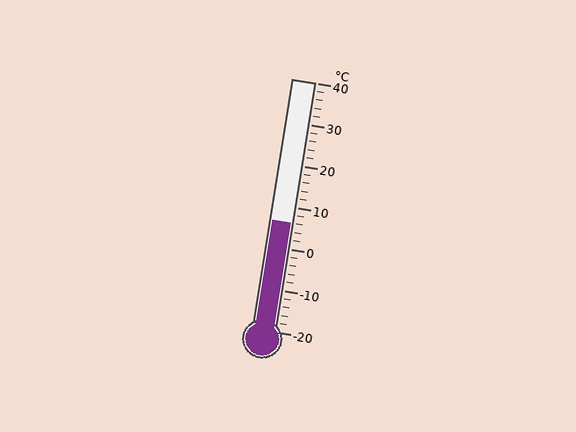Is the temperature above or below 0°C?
The temperature is above 0°C.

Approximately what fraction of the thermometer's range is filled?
The thermometer is filled to approximately 45% of its range.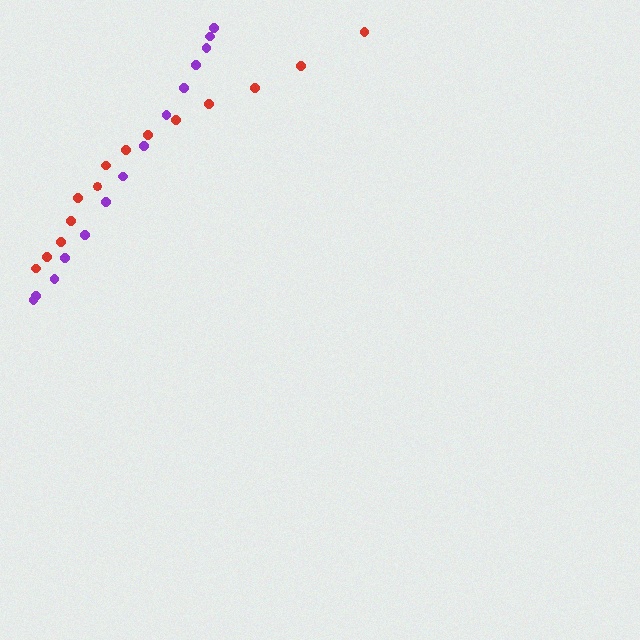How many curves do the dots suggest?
There are 2 distinct paths.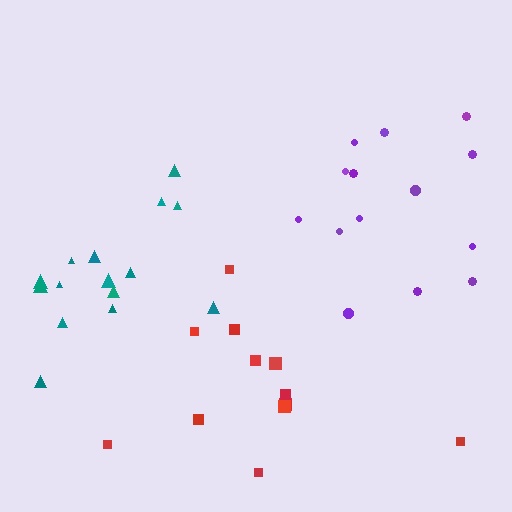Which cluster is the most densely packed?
Teal.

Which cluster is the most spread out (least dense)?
Red.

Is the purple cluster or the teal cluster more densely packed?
Teal.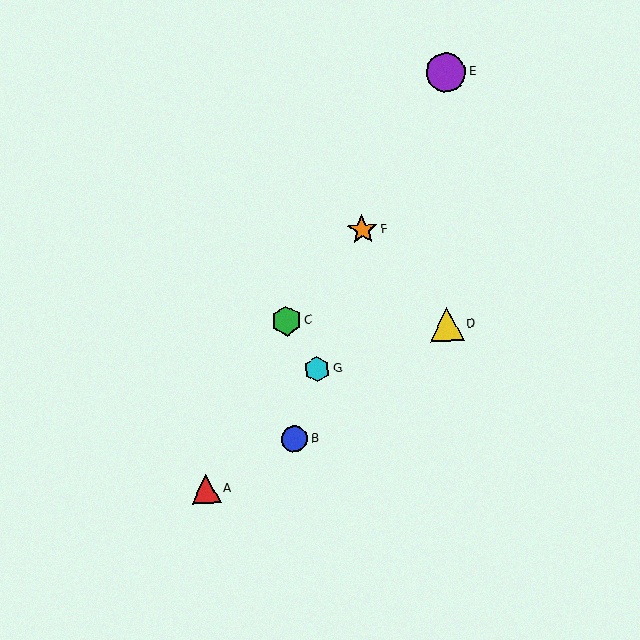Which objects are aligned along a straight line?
Objects B, F, G are aligned along a straight line.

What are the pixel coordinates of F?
Object F is at (363, 230).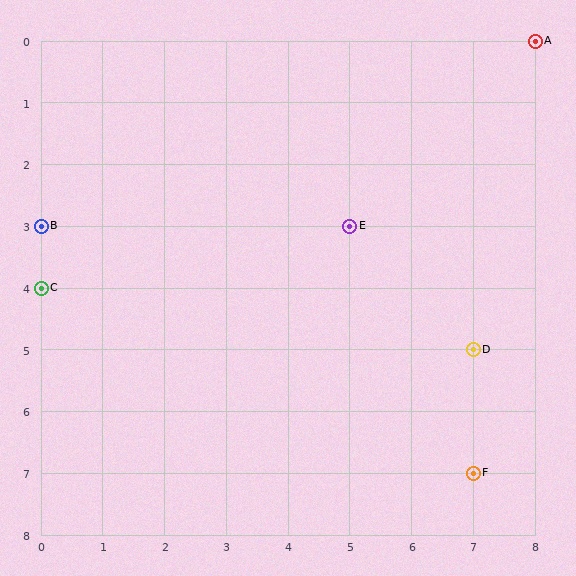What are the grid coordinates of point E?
Point E is at grid coordinates (5, 3).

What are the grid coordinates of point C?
Point C is at grid coordinates (0, 4).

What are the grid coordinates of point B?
Point B is at grid coordinates (0, 3).